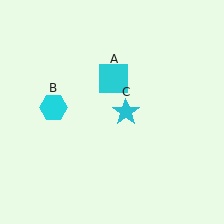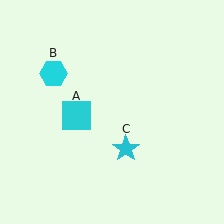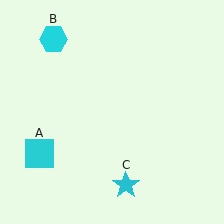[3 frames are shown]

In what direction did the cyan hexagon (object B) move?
The cyan hexagon (object B) moved up.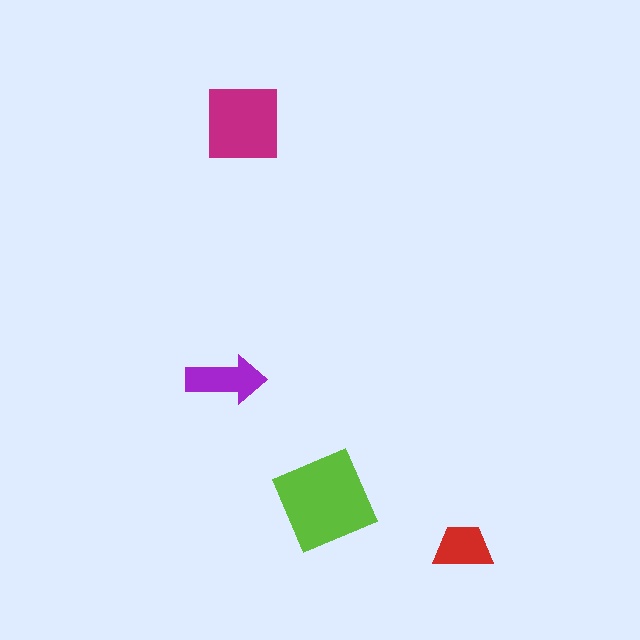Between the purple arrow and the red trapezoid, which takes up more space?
The purple arrow.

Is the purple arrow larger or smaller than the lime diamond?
Smaller.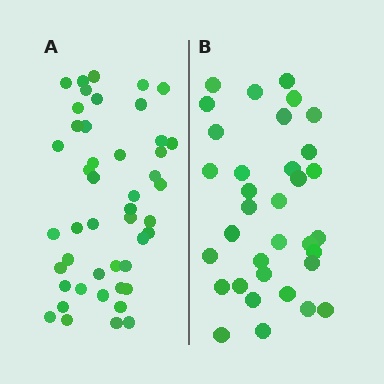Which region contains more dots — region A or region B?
Region A (the left region) has more dots.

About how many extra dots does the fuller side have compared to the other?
Region A has roughly 12 or so more dots than region B.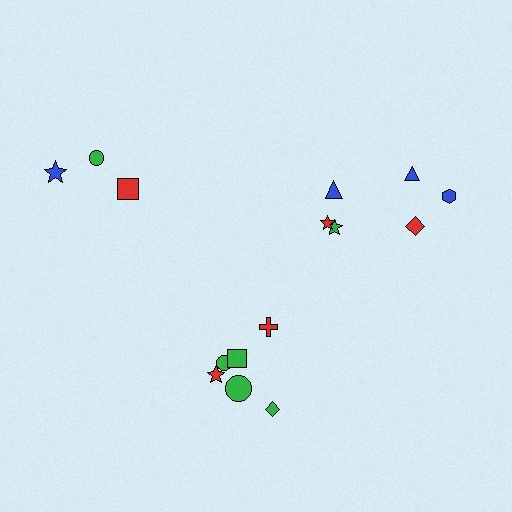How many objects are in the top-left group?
There are 3 objects.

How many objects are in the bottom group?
There are 6 objects.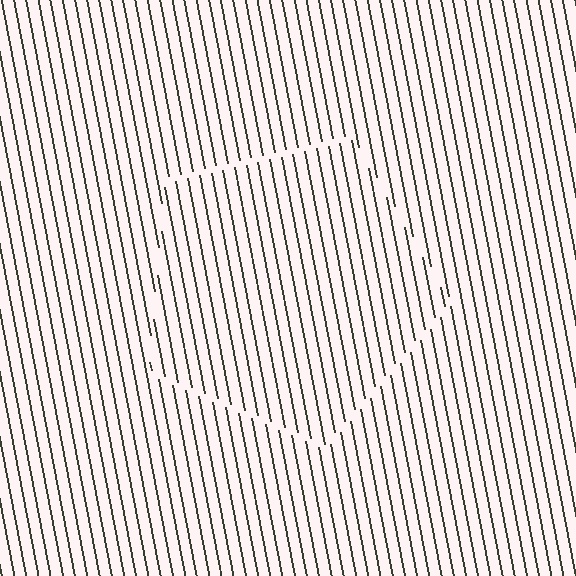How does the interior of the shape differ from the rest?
The interior of the shape contains the same grating, shifted by half a period — the contour is defined by the phase discontinuity where line-ends from the inner and outer gratings abut.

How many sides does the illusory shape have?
5 sides — the line-ends trace a pentagon.